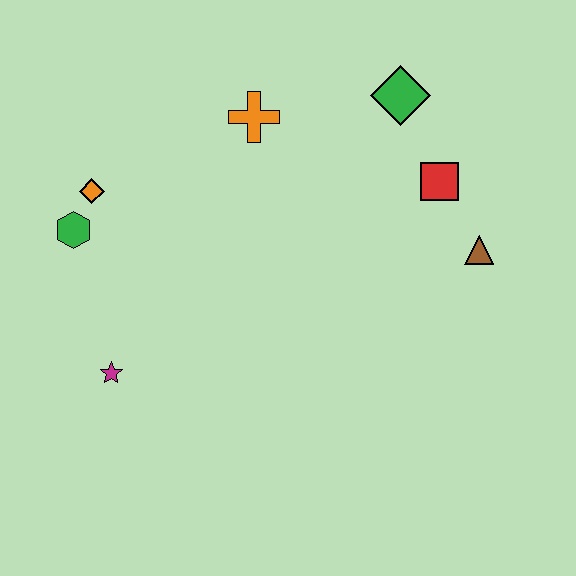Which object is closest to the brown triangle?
The red square is closest to the brown triangle.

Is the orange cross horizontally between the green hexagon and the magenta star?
No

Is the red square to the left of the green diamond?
No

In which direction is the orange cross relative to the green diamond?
The orange cross is to the left of the green diamond.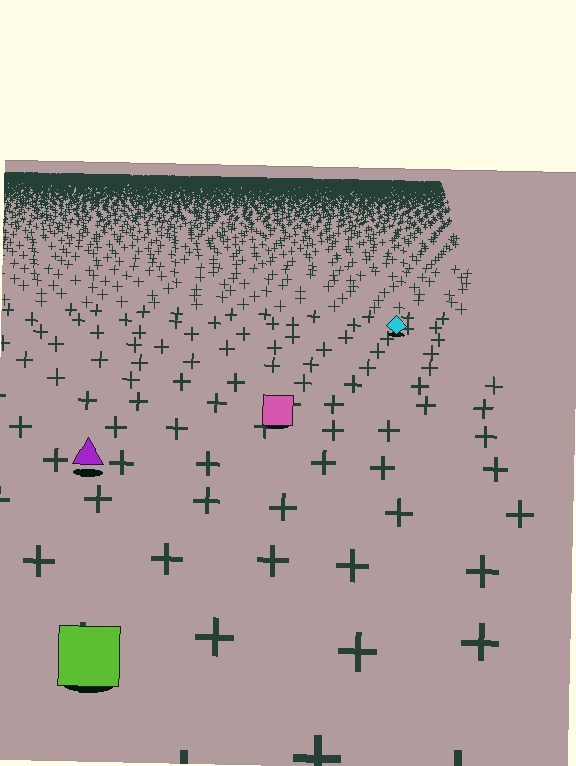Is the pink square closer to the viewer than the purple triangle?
No. The purple triangle is closer — you can tell from the texture gradient: the ground texture is coarser near it.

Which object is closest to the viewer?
The lime square is closest. The texture marks near it are larger and more spread out.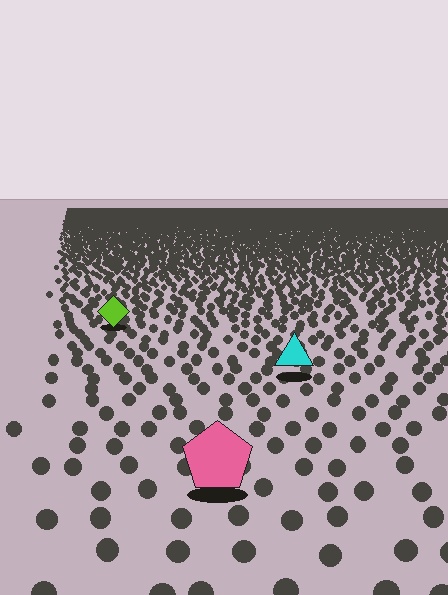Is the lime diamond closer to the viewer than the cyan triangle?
No. The cyan triangle is closer — you can tell from the texture gradient: the ground texture is coarser near it.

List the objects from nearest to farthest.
From nearest to farthest: the pink pentagon, the cyan triangle, the lime diamond.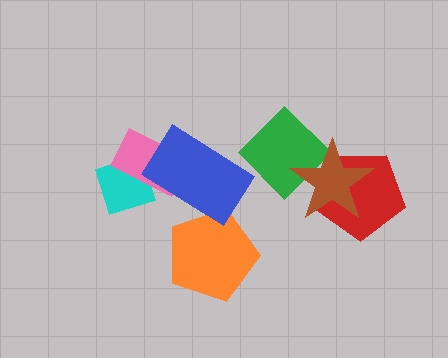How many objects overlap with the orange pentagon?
1 object overlaps with the orange pentagon.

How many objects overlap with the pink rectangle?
2 objects overlap with the pink rectangle.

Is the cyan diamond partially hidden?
Yes, it is partially covered by another shape.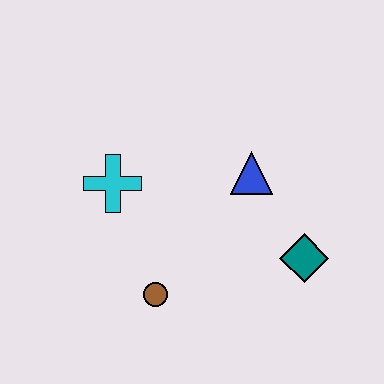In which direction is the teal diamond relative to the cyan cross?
The teal diamond is to the right of the cyan cross.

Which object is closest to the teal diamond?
The blue triangle is closest to the teal diamond.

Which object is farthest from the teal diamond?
The cyan cross is farthest from the teal diamond.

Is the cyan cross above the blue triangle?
No